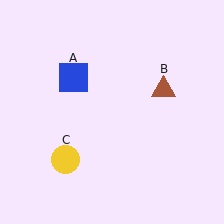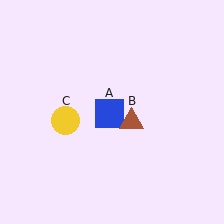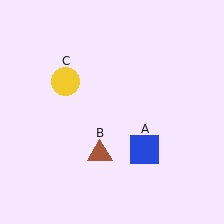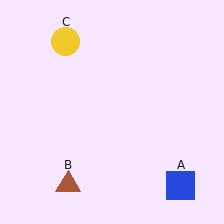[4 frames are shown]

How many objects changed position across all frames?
3 objects changed position: blue square (object A), brown triangle (object B), yellow circle (object C).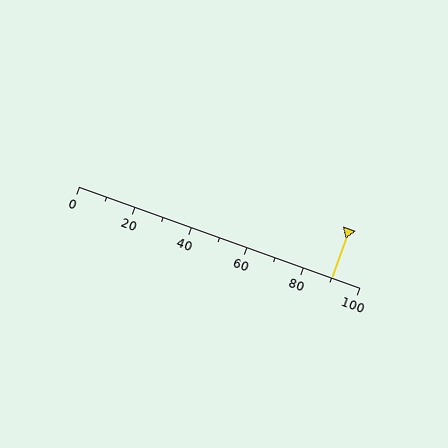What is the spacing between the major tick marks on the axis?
The major ticks are spaced 20 apart.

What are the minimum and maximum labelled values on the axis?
The axis runs from 0 to 100.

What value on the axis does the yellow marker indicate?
The marker indicates approximately 90.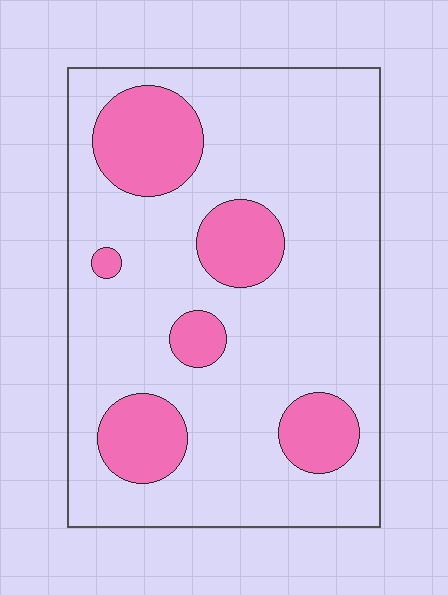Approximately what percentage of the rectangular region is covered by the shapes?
Approximately 20%.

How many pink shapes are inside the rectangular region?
6.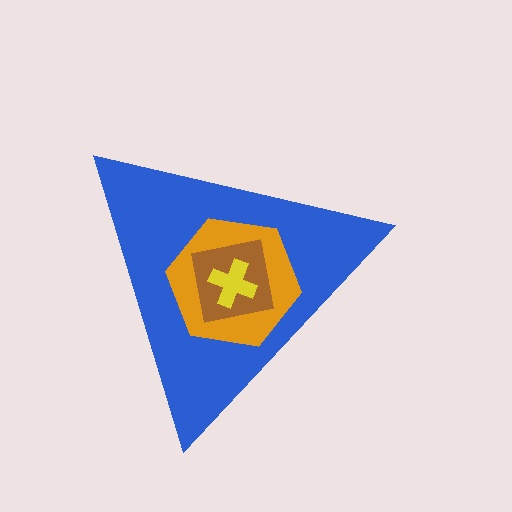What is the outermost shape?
The blue triangle.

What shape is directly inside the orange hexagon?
The brown square.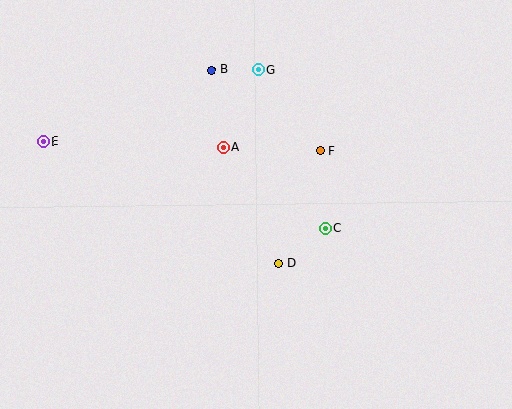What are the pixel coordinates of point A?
Point A is at (224, 148).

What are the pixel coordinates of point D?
Point D is at (279, 263).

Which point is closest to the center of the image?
Point D at (279, 263) is closest to the center.